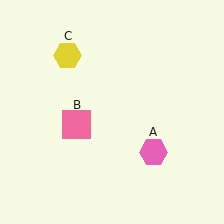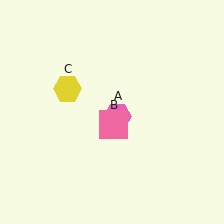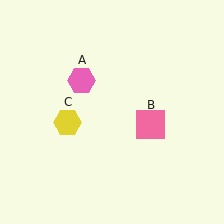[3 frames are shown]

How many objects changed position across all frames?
3 objects changed position: pink hexagon (object A), pink square (object B), yellow hexagon (object C).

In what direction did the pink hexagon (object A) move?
The pink hexagon (object A) moved up and to the left.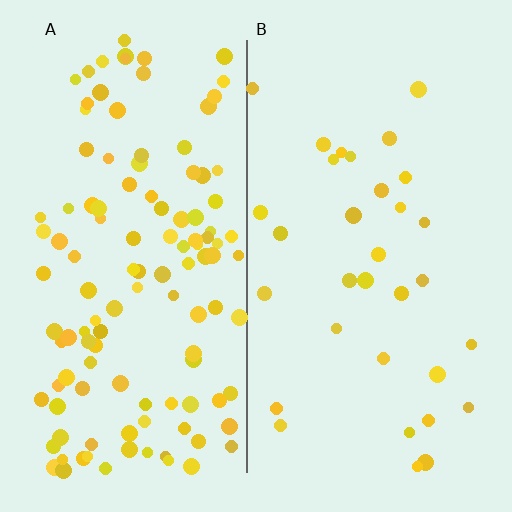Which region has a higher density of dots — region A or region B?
A (the left).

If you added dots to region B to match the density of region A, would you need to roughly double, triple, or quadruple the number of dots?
Approximately quadruple.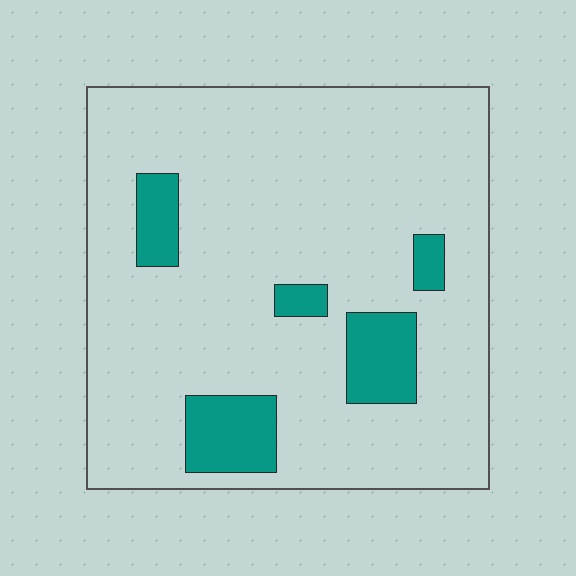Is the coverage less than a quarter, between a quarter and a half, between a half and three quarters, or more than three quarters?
Less than a quarter.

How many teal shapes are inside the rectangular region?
5.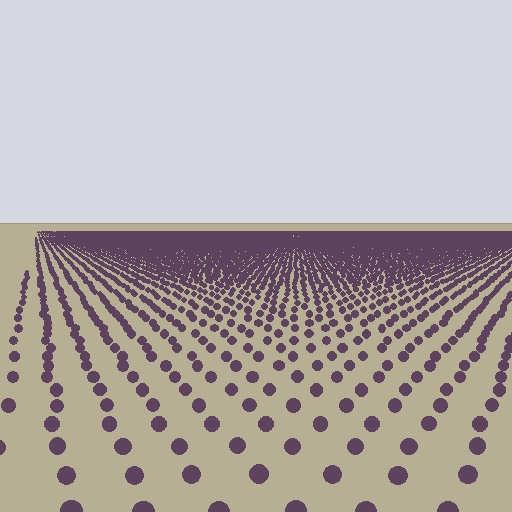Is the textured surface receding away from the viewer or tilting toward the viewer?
The surface is receding away from the viewer. Texture elements get smaller and denser toward the top.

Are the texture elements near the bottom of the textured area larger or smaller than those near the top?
Larger. Near the bottom, elements are closer to the viewer and appear at a bigger on-screen size.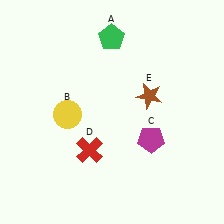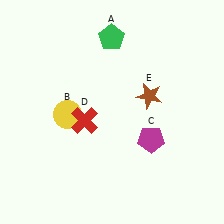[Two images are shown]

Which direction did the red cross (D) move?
The red cross (D) moved up.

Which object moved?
The red cross (D) moved up.